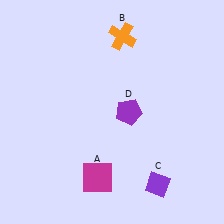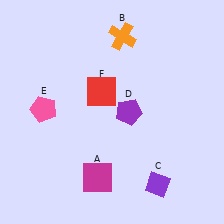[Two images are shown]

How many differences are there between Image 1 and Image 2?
There are 2 differences between the two images.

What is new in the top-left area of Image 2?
A pink pentagon (E) was added in the top-left area of Image 2.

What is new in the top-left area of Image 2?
A red square (F) was added in the top-left area of Image 2.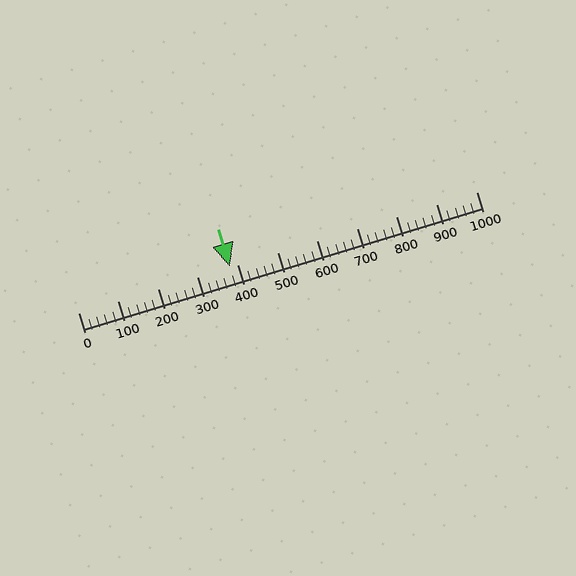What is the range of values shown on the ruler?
The ruler shows values from 0 to 1000.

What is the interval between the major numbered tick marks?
The major tick marks are spaced 100 units apart.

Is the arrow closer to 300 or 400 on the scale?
The arrow is closer to 400.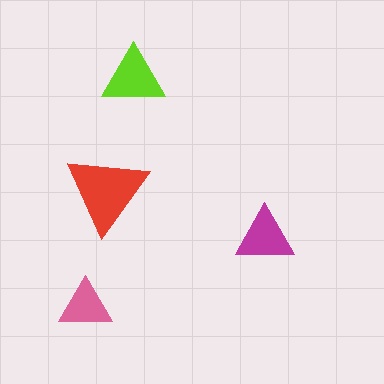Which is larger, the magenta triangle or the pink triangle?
The magenta one.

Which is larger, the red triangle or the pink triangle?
The red one.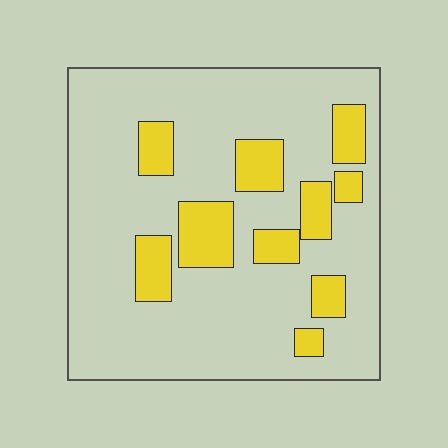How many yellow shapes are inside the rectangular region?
10.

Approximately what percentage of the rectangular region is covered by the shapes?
Approximately 20%.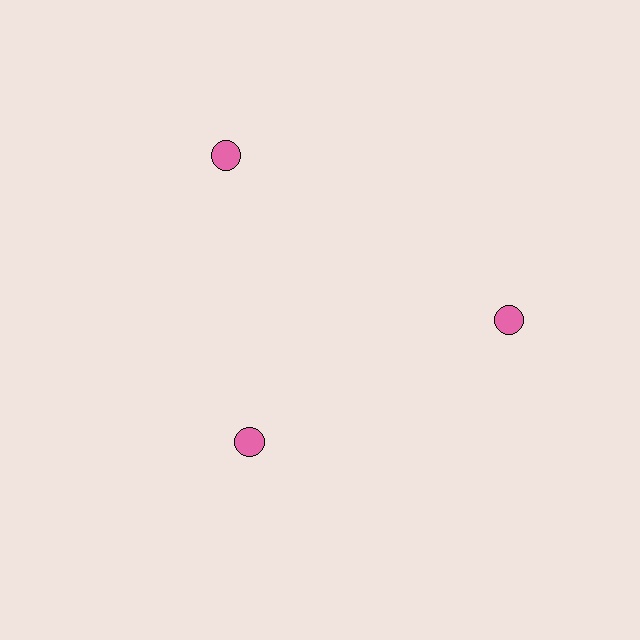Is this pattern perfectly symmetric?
No. The 3 pink circles are arranged in a ring, but one element near the 7 o'clock position is pulled inward toward the center, breaking the 3-fold rotational symmetry.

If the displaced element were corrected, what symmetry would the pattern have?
It would have 3-fold rotational symmetry — the pattern would map onto itself every 120 degrees.